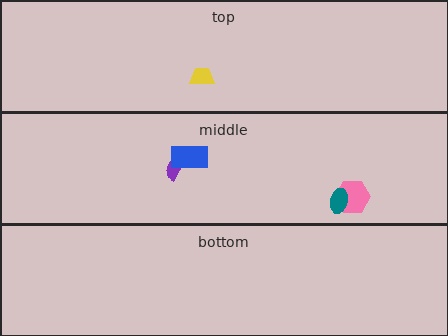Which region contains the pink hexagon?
The middle region.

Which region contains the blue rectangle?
The middle region.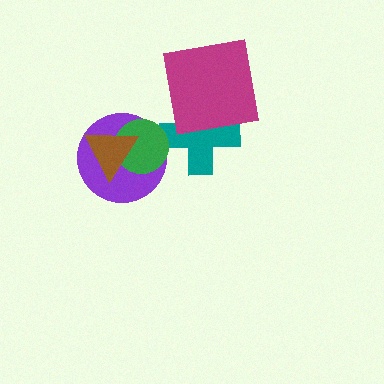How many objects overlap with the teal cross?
2 objects overlap with the teal cross.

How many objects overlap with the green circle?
3 objects overlap with the green circle.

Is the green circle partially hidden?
Yes, it is partially covered by another shape.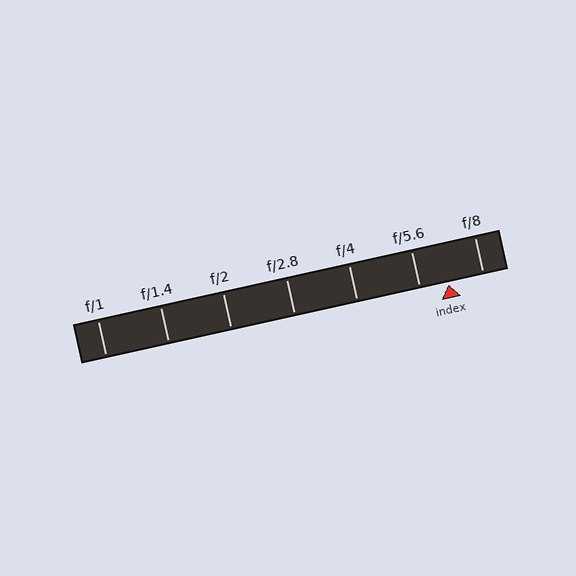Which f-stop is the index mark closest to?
The index mark is closest to f/5.6.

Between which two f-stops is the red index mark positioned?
The index mark is between f/5.6 and f/8.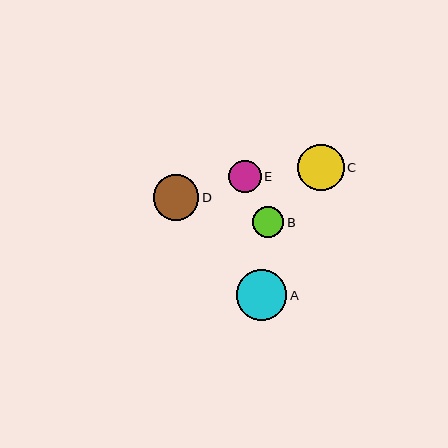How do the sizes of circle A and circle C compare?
Circle A and circle C are approximately the same size.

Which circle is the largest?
Circle A is the largest with a size of approximately 51 pixels.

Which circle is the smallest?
Circle B is the smallest with a size of approximately 31 pixels.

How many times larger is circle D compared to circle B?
Circle D is approximately 1.5 times the size of circle B.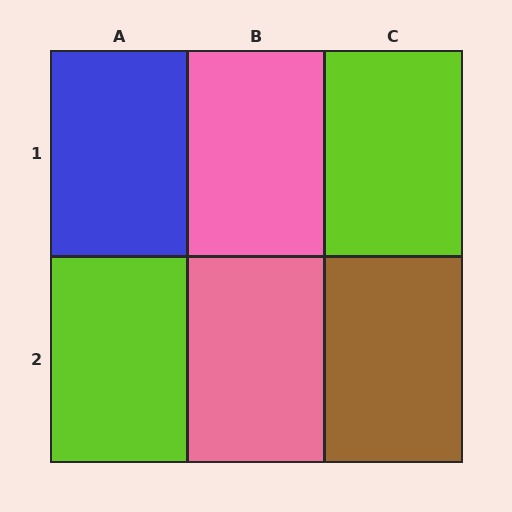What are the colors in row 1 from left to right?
Blue, pink, lime.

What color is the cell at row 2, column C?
Brown.